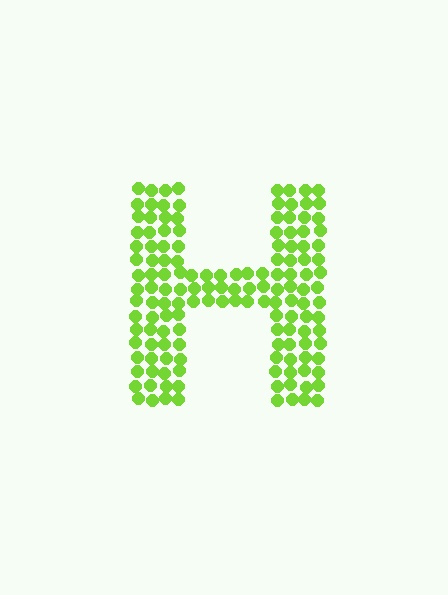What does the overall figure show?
The overall figure shows the letter H.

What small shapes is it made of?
It is made of small circles.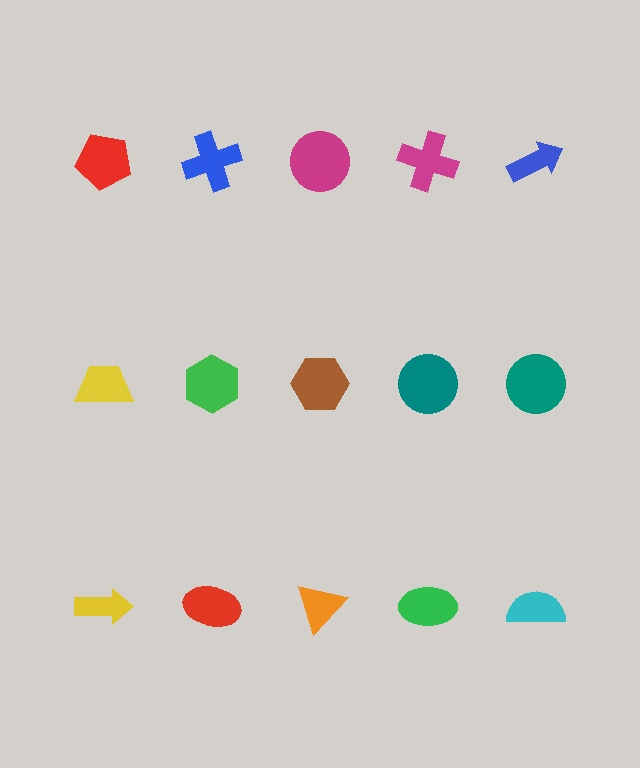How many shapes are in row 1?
5 shapes.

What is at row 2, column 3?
A brown hexagon.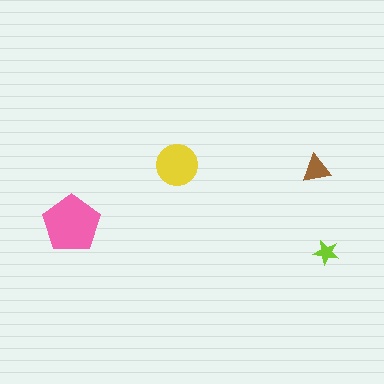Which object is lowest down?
The lime star is bottommost.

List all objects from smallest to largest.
The lime star, the brown triangle, the yellow circle, the pink pentagon.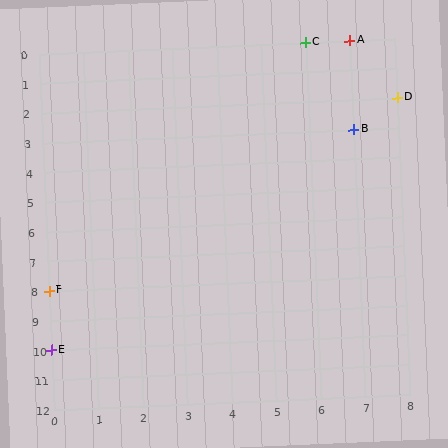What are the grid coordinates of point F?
Point F is at grid coordinates (0, 8).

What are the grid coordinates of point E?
Point E is at grid coordinates (0, 10).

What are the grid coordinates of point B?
Point B is at grid coordinates (7, 3).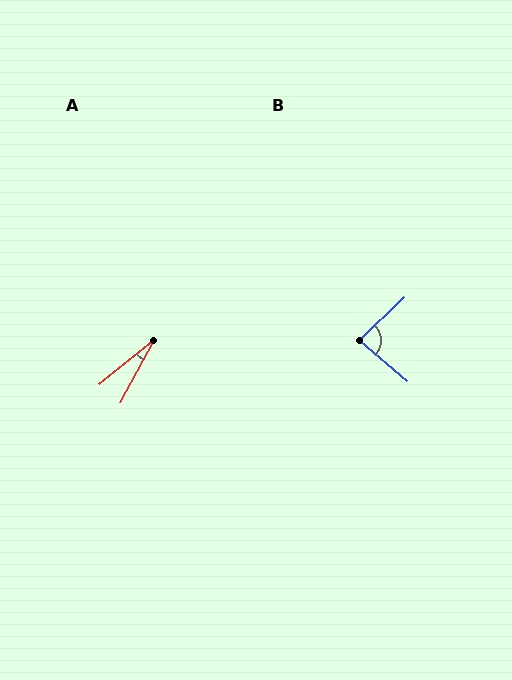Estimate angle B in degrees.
Approximately 84 degrees.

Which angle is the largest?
B, at approximately 84 degrees.